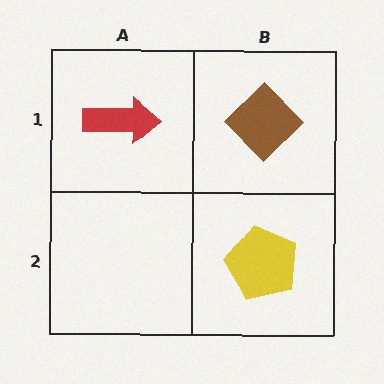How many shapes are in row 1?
2 shapes.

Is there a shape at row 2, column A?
No, that cell is empty.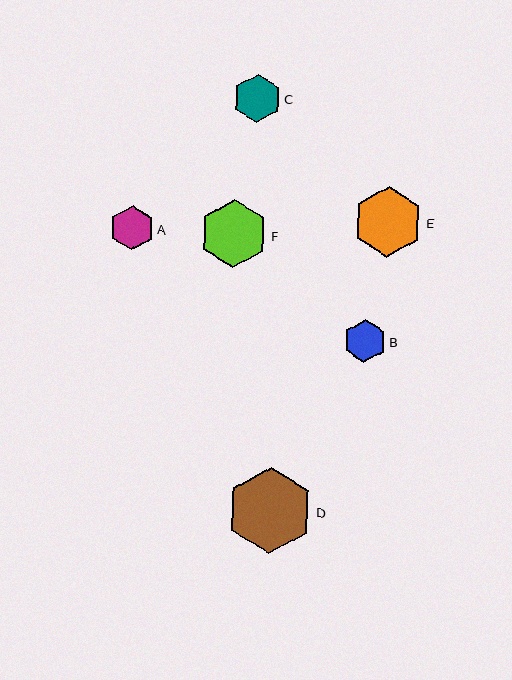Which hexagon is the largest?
Hexagon D is the largest with a size of approximately 86 pixels.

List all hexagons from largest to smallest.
From largest to smallest: D, E, F, C, A, B.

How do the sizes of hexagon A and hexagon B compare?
Hexagon A and hexagon B are approximately the same size.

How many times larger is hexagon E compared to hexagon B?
Hexagon E is approximately 1.6 times the size of hexagon B.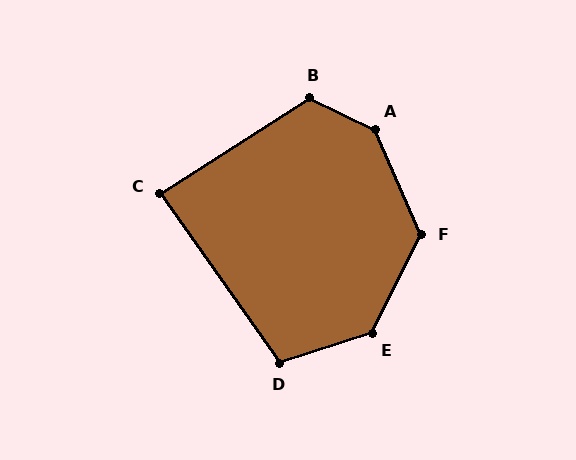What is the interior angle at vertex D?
Approximately 107 degrees (obtuse).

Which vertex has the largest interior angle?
A, at approximately 139 degrees.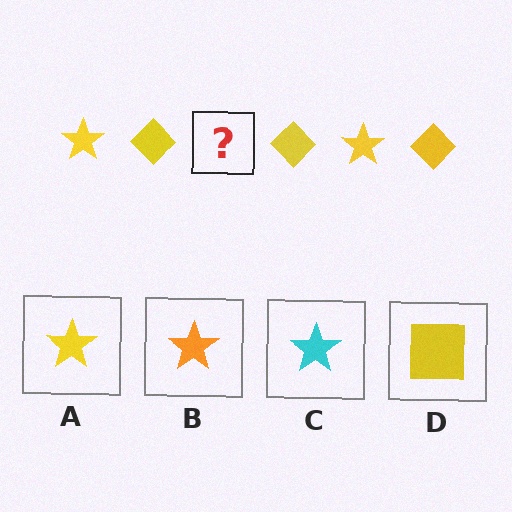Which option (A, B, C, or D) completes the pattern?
A.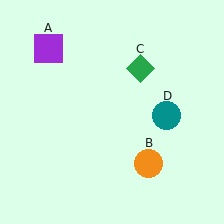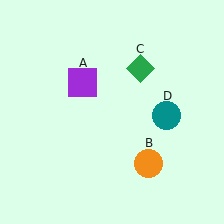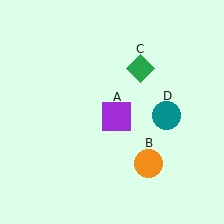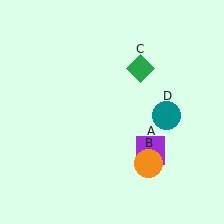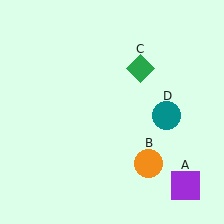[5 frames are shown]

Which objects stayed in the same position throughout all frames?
Orange circle (object B) and green diamond (object C) and teal circle (object D) remained stationary.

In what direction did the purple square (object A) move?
The purple square (object A) moved down and to the right.